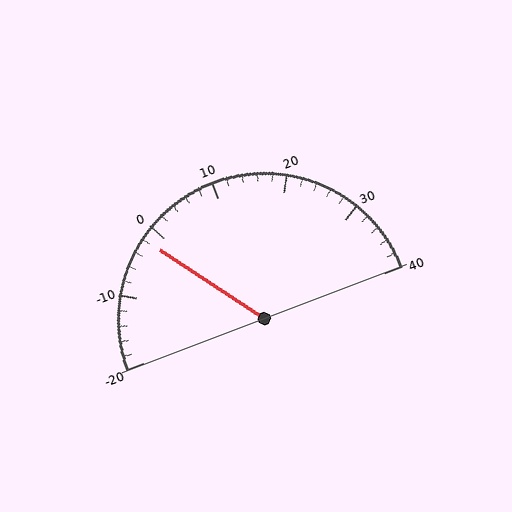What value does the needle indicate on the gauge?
The needle indicates approximately -2.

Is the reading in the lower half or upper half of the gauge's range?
The reading is in the lower half of the range (-20 to 40).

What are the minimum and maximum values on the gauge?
The gauge ranges from -20 to 40.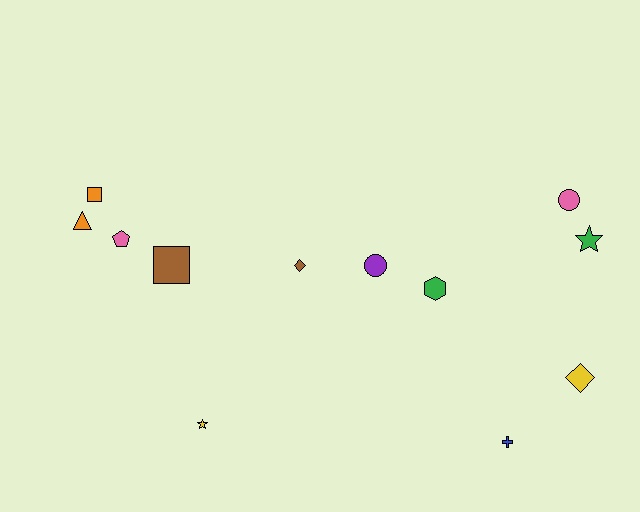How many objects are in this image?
There are 12 objects.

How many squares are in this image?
There are 2 squares.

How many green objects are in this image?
There are 2 green objects.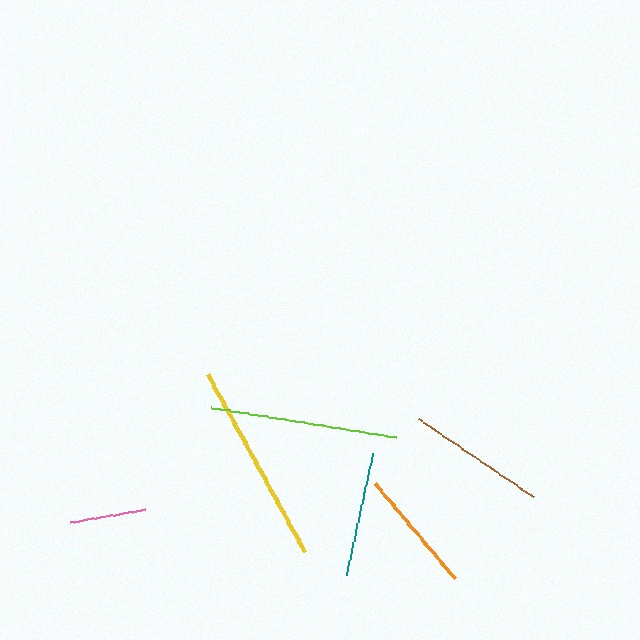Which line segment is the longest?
The yellow line is the longest at approximately 202 pixels.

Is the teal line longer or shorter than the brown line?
The brown line is longer than the teal line.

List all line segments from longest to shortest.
From longest to shortest: yellow, lime, brown, orange, teal, pink.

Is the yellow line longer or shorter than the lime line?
The yellow line is longer than the lime line.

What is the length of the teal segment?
The teal segment is approximately 124 pixels long.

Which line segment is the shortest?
The pink line is the shortest at approximately 76 pixels.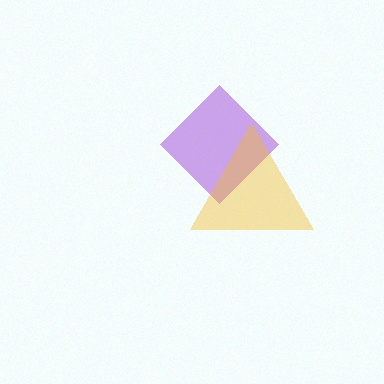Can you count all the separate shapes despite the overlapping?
Yes, there are 2 separate shapes.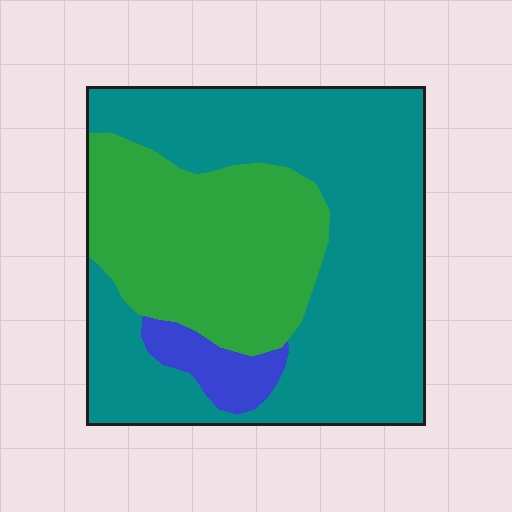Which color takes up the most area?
Teal, at roughly 60%.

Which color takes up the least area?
Blue, at roughly 5%.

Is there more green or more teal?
Teal.